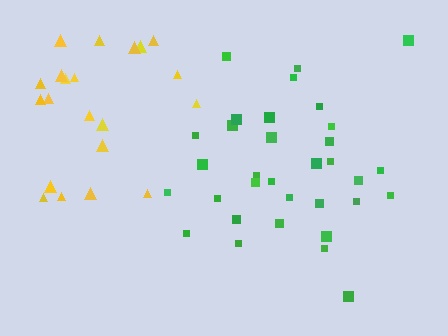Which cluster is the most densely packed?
Green.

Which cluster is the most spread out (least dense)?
Yellow.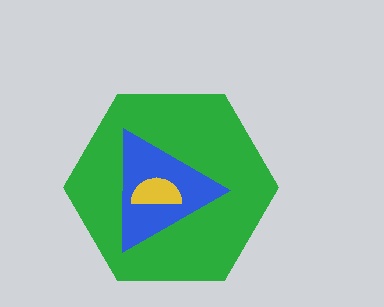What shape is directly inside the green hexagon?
The blue triangle.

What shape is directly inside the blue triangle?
The yellow semicircle.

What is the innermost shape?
The yellow semicircle.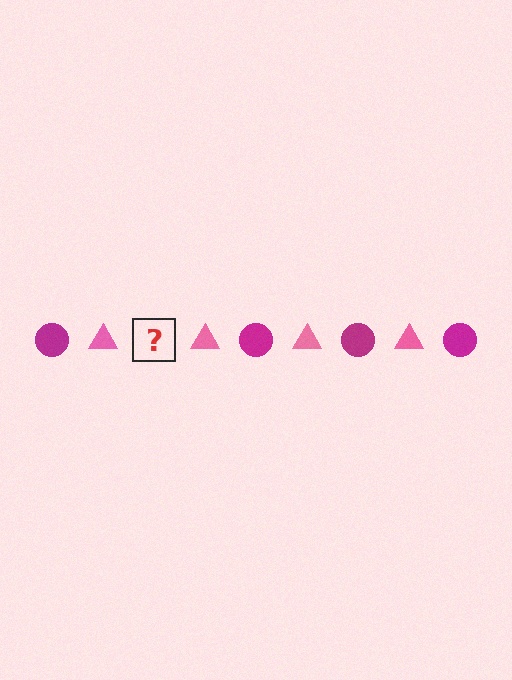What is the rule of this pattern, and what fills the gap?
The rule is that the pattern alternates between magenta circle and pink triangle. The gap should be filled with a magenta circle.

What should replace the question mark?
The question mark should be replaced with a magenta circle.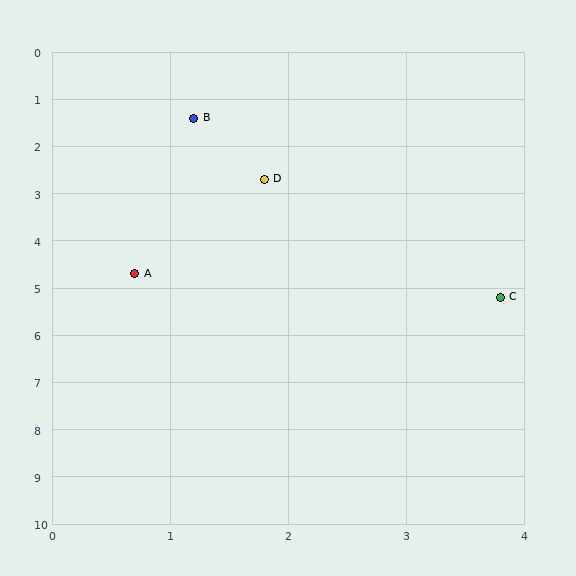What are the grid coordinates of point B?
Point B is at approximately (1.2, 1.4).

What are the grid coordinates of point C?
Point C is at approximately (3.8, 5.2).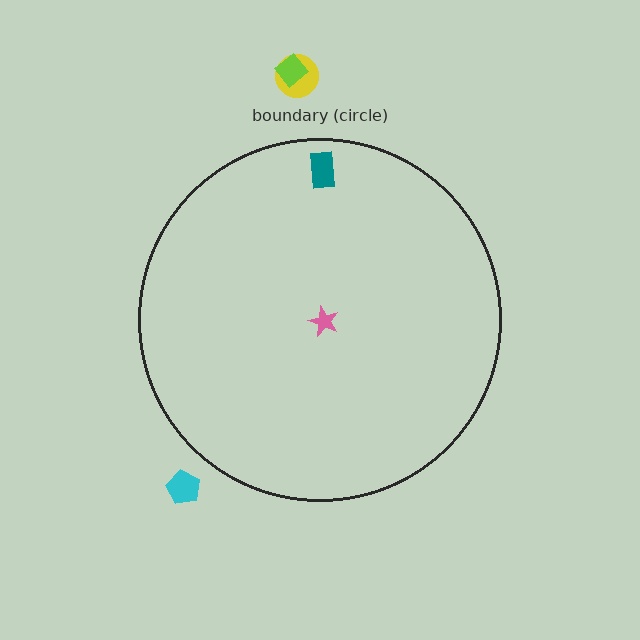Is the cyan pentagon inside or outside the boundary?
Outside.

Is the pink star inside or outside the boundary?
Inside.